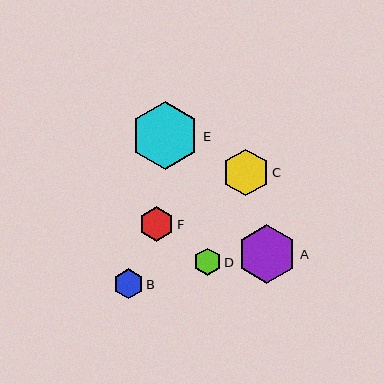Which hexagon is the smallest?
Hexagon D is the smallest with a size of approximately 27 pixels.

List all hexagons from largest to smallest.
From largest to smallest: E, A, C, F, B, D.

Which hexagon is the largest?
Hexagon E is the largest with a size of approximately 68 pixels.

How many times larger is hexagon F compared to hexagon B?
Hexagon F is approximately 1.2 times the size of hexagon B.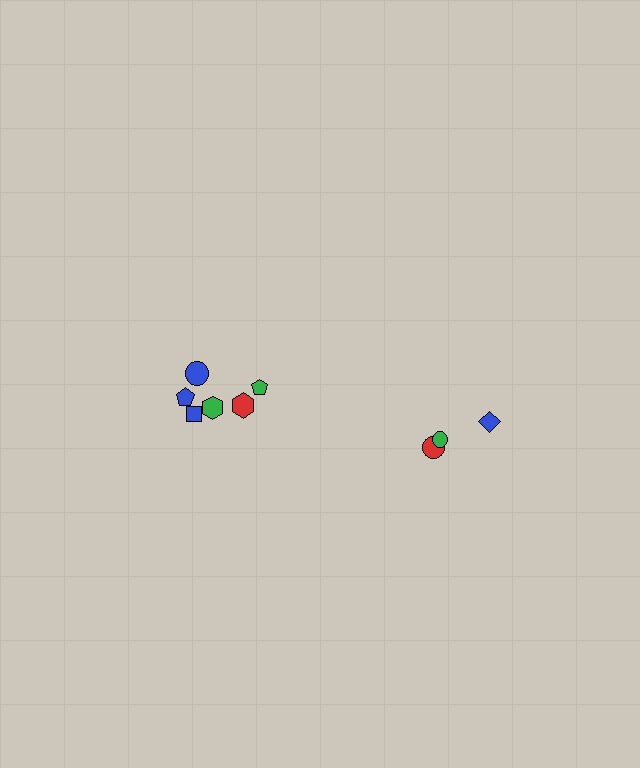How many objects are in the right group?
There are 3 objects.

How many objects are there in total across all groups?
There are 9 objects.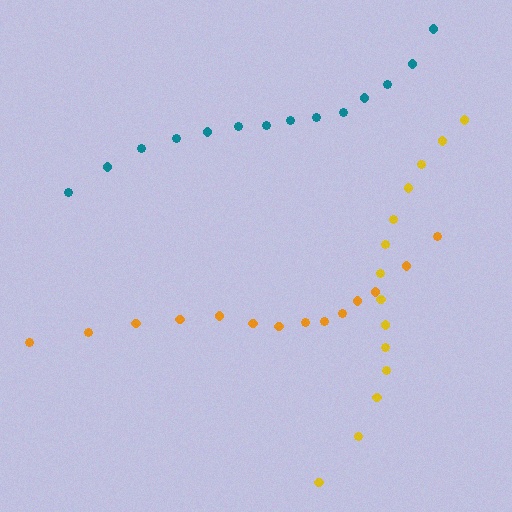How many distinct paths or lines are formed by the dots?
There are 3 distinct paths.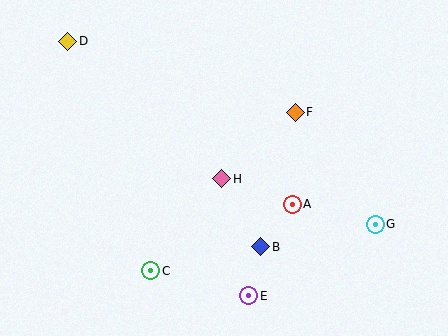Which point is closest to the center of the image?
Point H at (222, 179) is closest to the center.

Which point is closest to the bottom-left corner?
Point C is closest to the bottom-left corner.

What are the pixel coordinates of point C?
Point C is at (151, 271).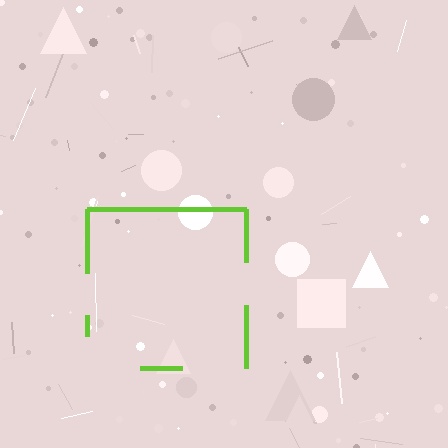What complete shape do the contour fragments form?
The contour fragments form a square.